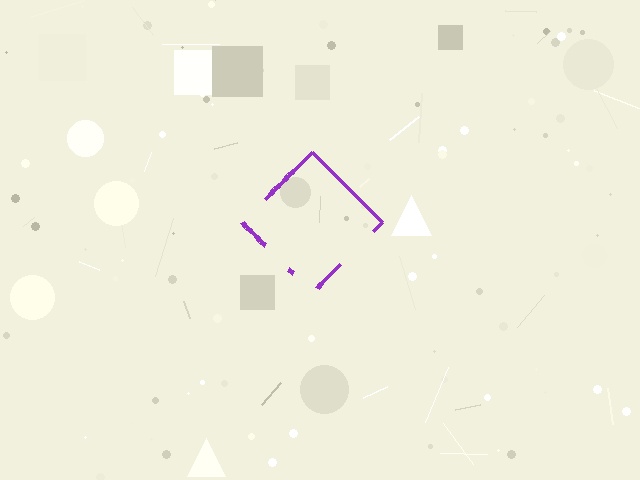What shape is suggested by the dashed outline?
The dashed outline suggests a diamond.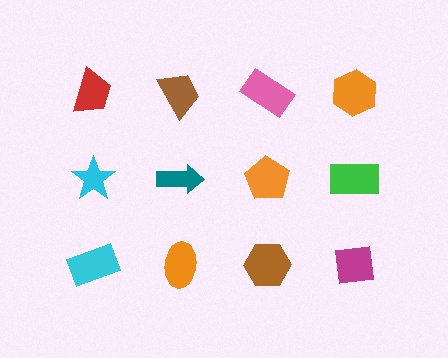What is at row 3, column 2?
An orange ellipse.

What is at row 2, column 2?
A teal arrow.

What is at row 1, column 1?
A red trapezoid.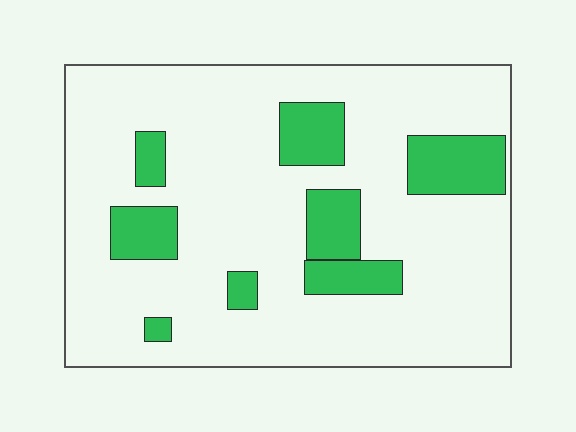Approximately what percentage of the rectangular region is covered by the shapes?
Approximately 20%.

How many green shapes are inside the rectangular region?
8.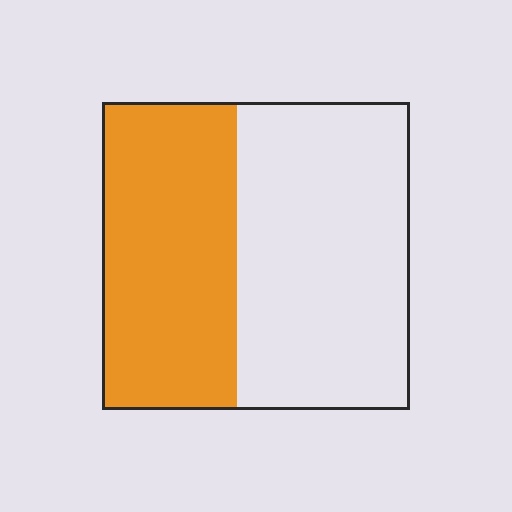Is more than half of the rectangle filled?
No.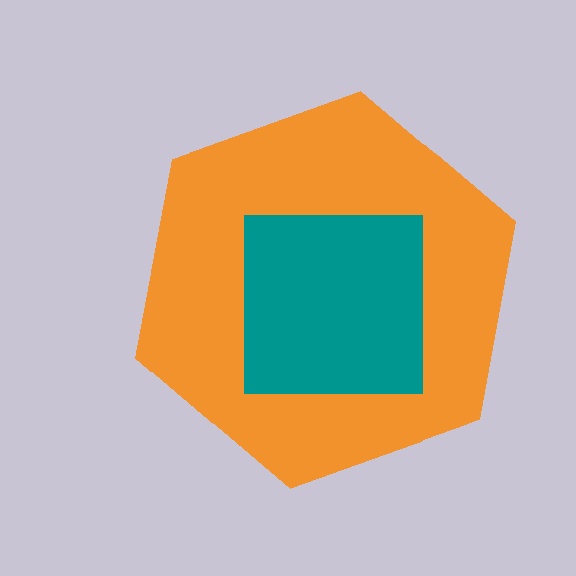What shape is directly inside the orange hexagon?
The teal square.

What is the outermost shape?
The orange hexagon.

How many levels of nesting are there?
2.